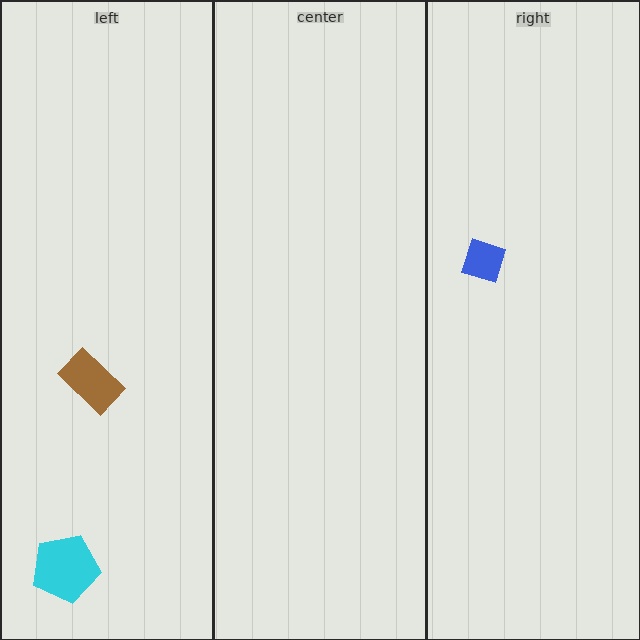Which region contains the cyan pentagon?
The left region.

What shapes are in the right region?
The blue diamond.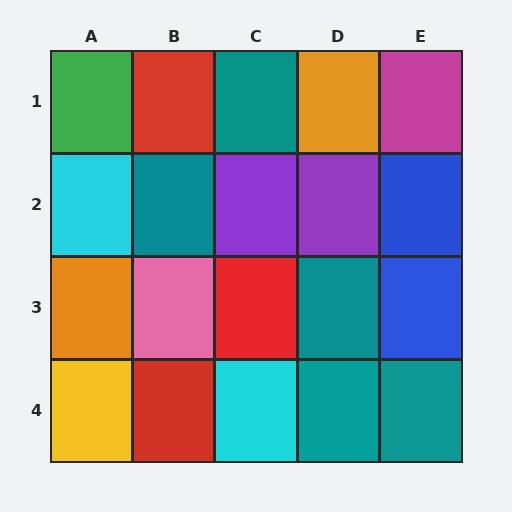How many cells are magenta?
1 cell is magenta.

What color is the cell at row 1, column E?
Magenta.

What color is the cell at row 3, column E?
Blue.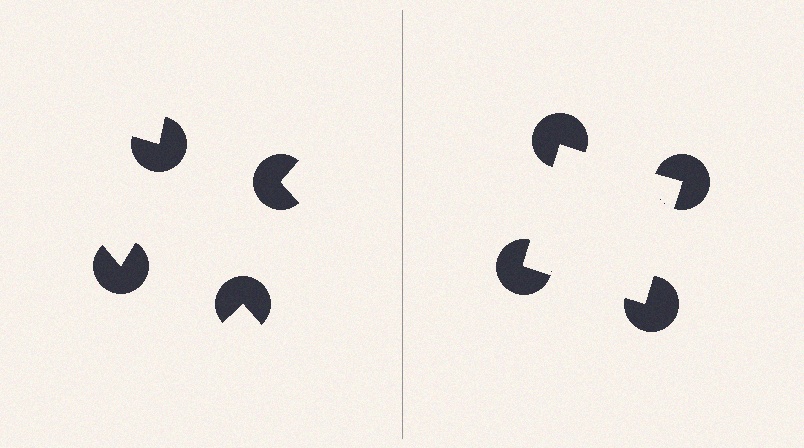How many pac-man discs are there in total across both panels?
8 — 4 on each side.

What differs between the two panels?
The pac-man discs are positioned identically on both sides; only the wedge orientations differ. On the right they align to a square; on the left they are misaligned.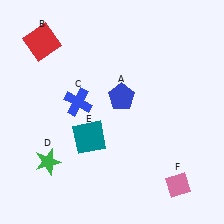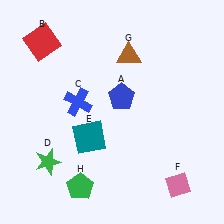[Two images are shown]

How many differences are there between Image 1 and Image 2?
There are 2 differences between the two images.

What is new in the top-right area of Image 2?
A brown triangle (G) was added in the top-right area of Image 2.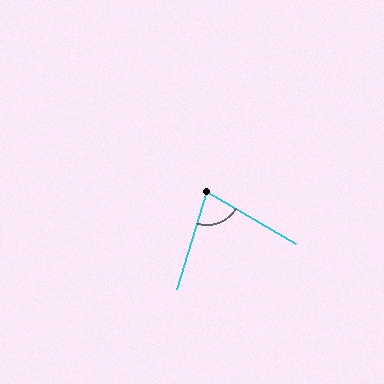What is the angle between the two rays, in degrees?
Approximately 77 degrees.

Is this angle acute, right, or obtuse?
It is acute.